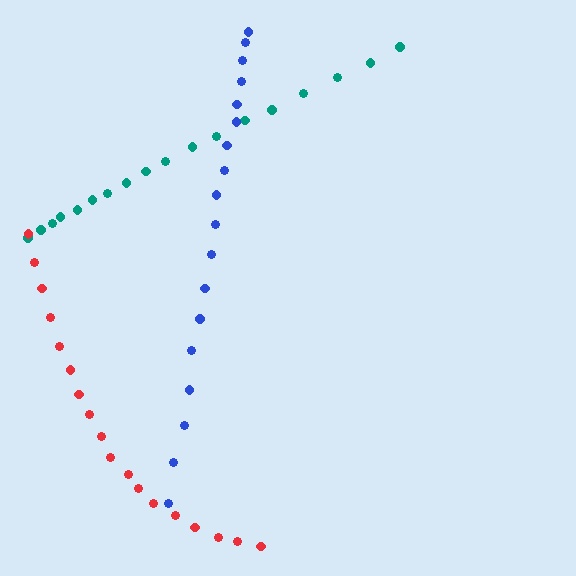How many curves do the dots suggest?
There are 3 distinct paths.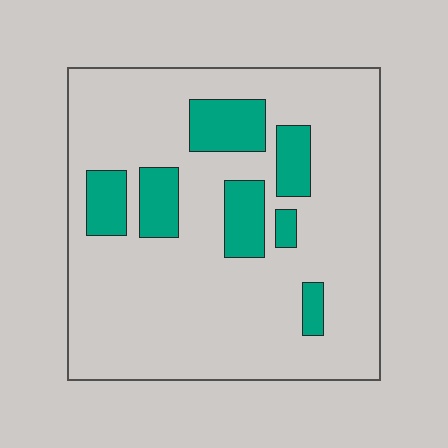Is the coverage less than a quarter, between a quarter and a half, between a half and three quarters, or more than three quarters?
Less than a quarter.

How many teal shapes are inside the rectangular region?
7.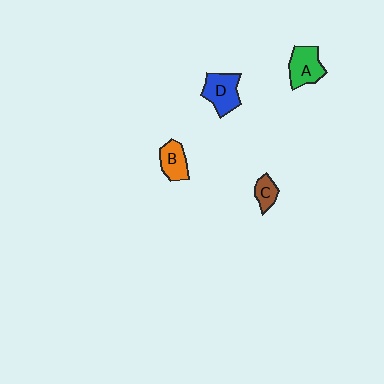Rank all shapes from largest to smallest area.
From largest to smallest: D (blue), A (green), B (orange), C (brown).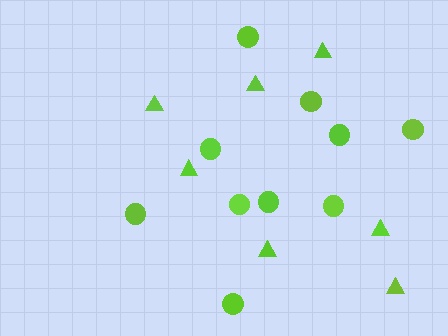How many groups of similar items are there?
There are 2 groups: one group of circles (10) and one group of triangles (7).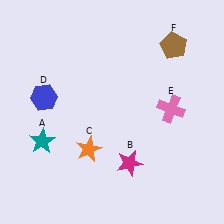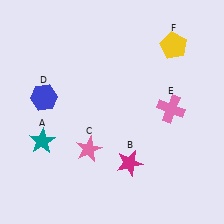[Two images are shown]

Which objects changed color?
C changed from orange to pink. F changed from brown to yellow.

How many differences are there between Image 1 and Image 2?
There are 2 differences between the two images.